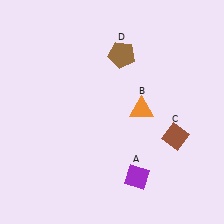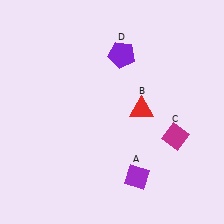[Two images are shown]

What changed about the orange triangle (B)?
In Image 1, B is orange. In Image 2, it changed to red.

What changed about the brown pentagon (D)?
In Image 1, D is brown. In Image 2, it changed to purple.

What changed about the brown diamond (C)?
In Image 1, C is brown. In Image 2, it changed to magenta.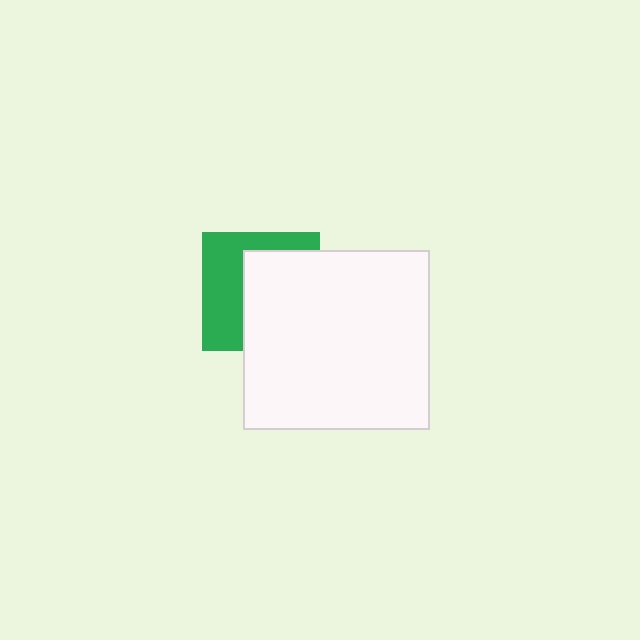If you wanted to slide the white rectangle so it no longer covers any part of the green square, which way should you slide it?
Slide it right — that is the most direct way to separate the two shapes.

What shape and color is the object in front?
The object in front is a white rectangle.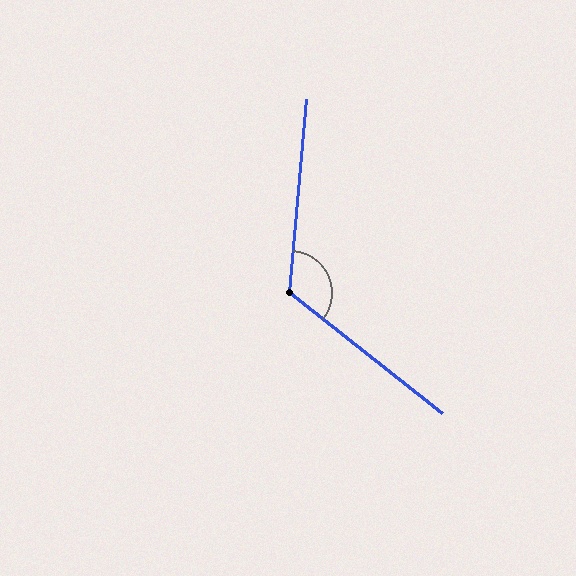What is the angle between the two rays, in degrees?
Approximately 123 degrees.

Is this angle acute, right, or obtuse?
It is obtuse.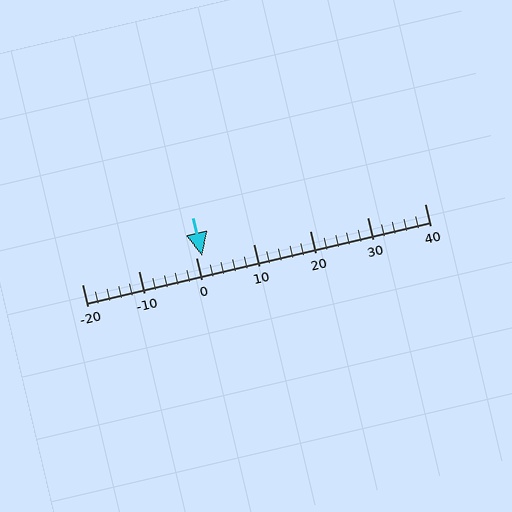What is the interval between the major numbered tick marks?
The major tick marks are spaced 10 units apart.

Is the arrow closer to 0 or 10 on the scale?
The arrow is closer to 0.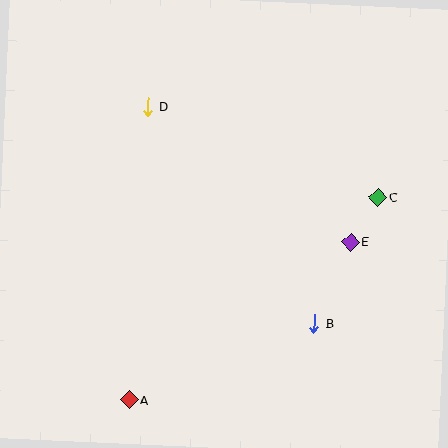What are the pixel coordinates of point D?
Point D is at (148, 107).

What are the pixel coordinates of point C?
Point C is at (378, 197).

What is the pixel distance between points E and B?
The distance between E and B is 89 pixels.